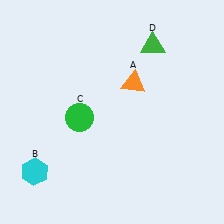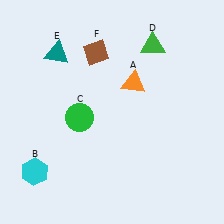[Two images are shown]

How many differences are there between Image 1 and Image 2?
There are 2 differences between the two images.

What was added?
A teal triangle (E), a brown diamond (F) were added in Image 2.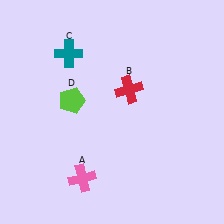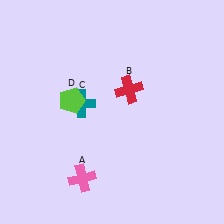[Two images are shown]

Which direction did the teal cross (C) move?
The teal cross (C) moved down.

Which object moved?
The teal cross (C) moved down.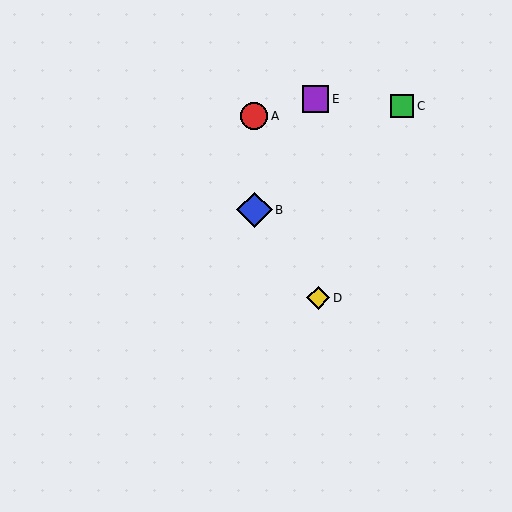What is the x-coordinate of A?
Object A is at x≈254.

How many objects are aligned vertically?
2 objects (A, B) are aligned vertically.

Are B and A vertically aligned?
Yes, both are at x≈254.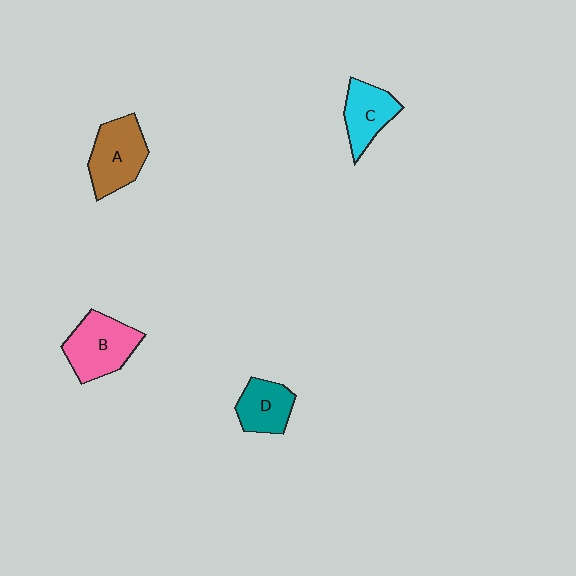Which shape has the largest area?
Shape B (pink).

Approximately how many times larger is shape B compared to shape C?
Approximately 1.3 times.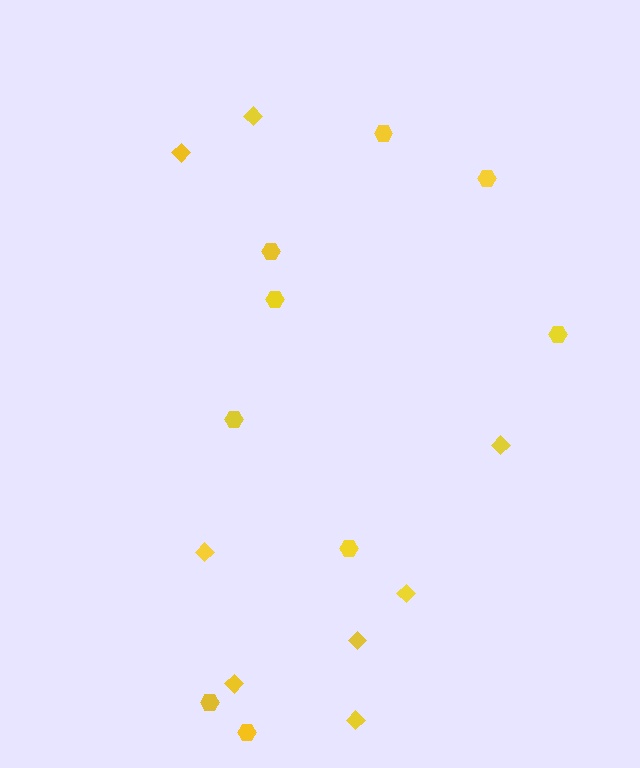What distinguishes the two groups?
There are 2 groups: one group of hexagons (9) and one group of diamonds (8).